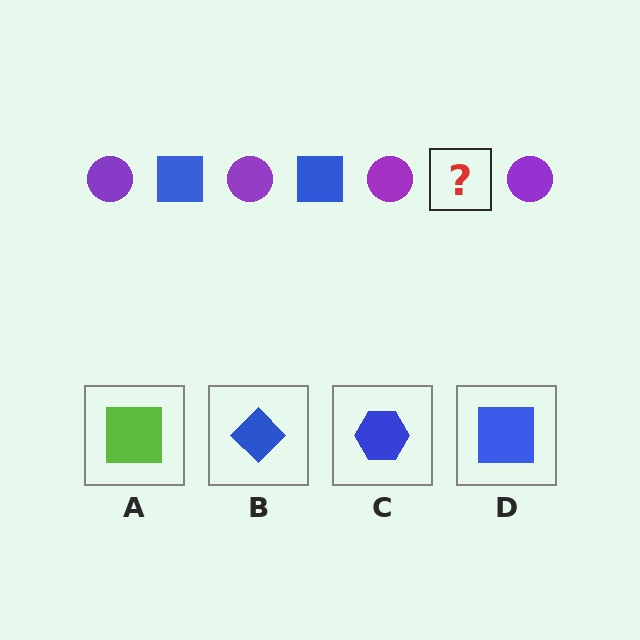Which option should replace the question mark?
Option D.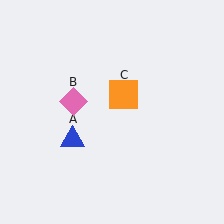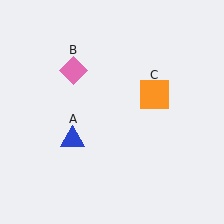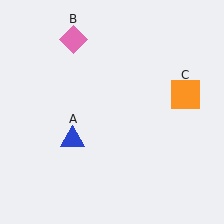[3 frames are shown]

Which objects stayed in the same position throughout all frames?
Blue triangle (object A) remained stationary.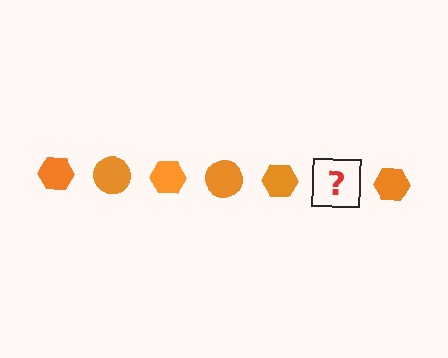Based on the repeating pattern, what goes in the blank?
The blank should be an orange circle.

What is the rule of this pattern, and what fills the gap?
The rule is that the pattern cycles through hexagon, circle shapes in orange. The gap should be filled with an orange circle.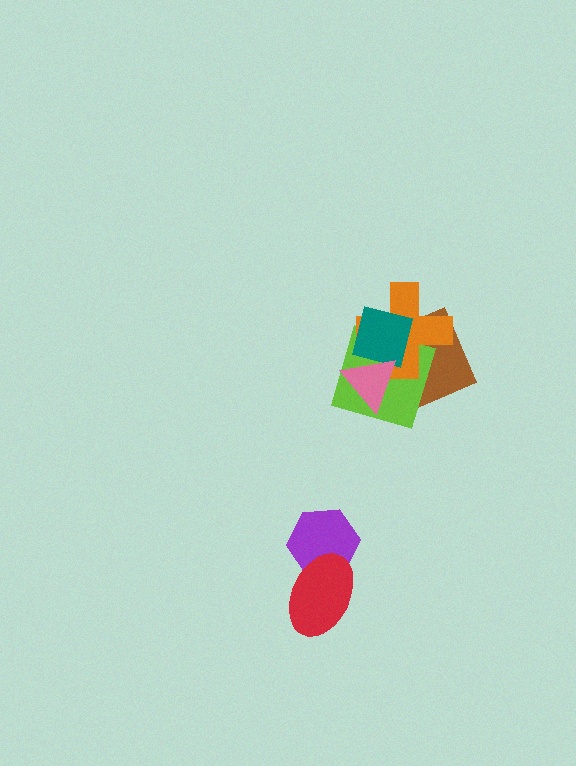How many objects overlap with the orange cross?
4 objects overlap with the orange cross.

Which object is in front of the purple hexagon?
The red ellipse is in front of the purple hexagon.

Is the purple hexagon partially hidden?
Yes, it is partially covered by another shape.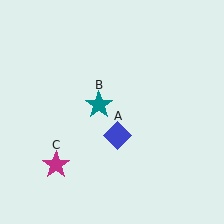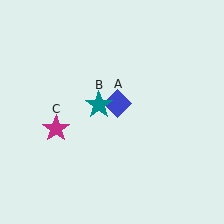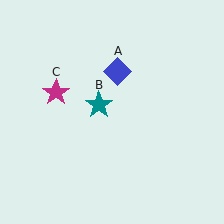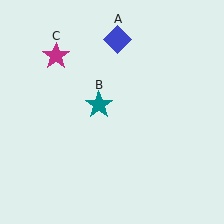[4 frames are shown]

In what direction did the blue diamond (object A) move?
The blue diamond (object A) moved up.